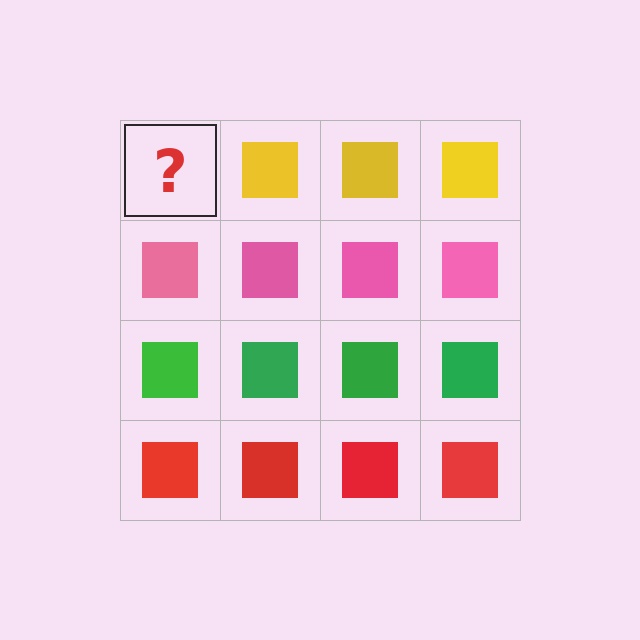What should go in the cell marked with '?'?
The missing cell should contain a yellow square.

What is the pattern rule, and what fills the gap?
The rule is that each row has a consistent color. The gap should be filled with a yellow square.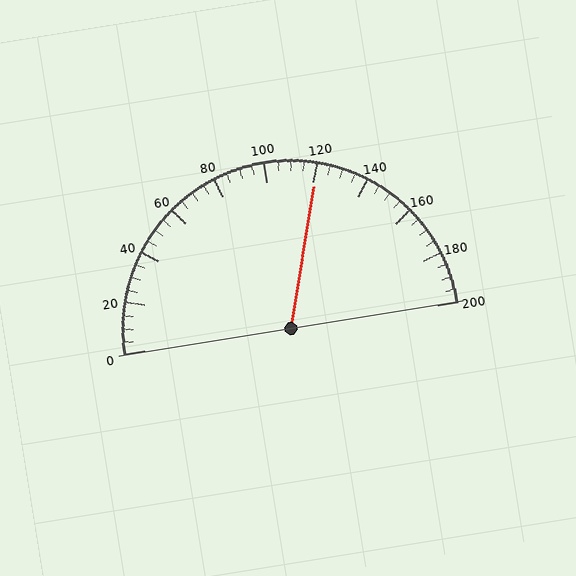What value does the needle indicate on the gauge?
The needle indicates approximately 120.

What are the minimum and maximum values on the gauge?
The gauge ranges from 0 to 200.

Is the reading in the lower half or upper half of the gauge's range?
The reading is in the upper half of the range (0 to 200).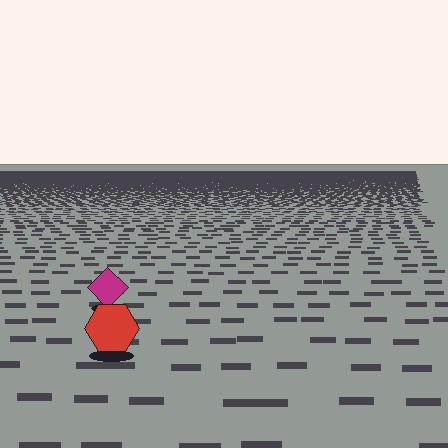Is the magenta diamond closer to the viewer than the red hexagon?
No. The red hexagon is closer — you can tell from the texture gradient: the ground texture is coarser near it.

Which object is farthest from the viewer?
The magenta diamond is farthest from the viewer. It appears smaller and the ground texture around it is denser.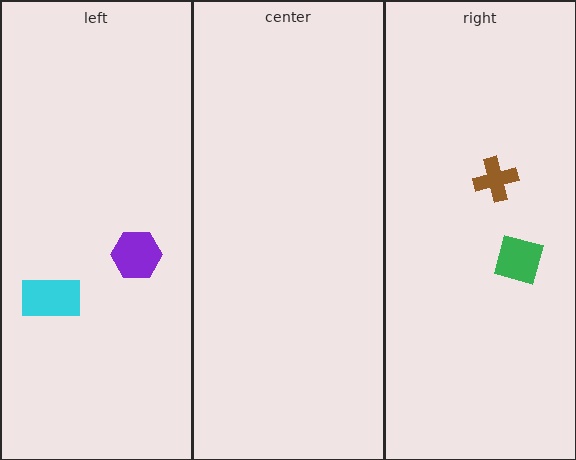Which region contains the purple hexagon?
The left region.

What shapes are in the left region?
The cyan rectangle, the purple hexagon.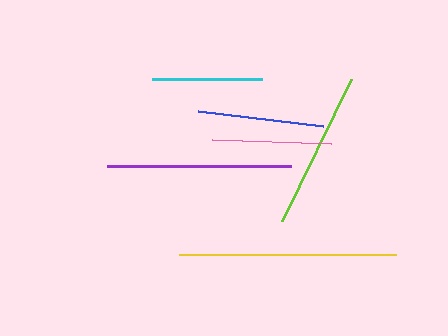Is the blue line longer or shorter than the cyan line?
The blue line is longer than the cyan line.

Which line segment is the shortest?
The cyan line is the shortest at approximately 111 pixels.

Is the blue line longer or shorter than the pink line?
The blue line is longer than the pink line.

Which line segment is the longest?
The yellow line is the longest at approximately 217 pixels.